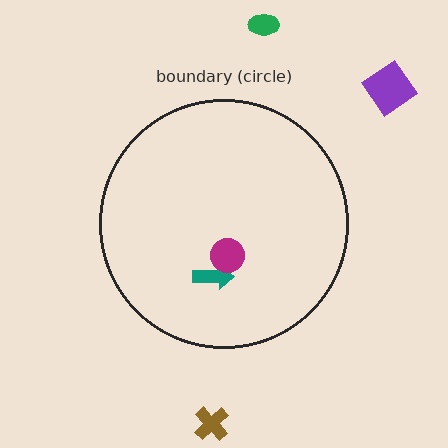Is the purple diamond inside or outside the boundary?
Outside.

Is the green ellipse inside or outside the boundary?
Outside.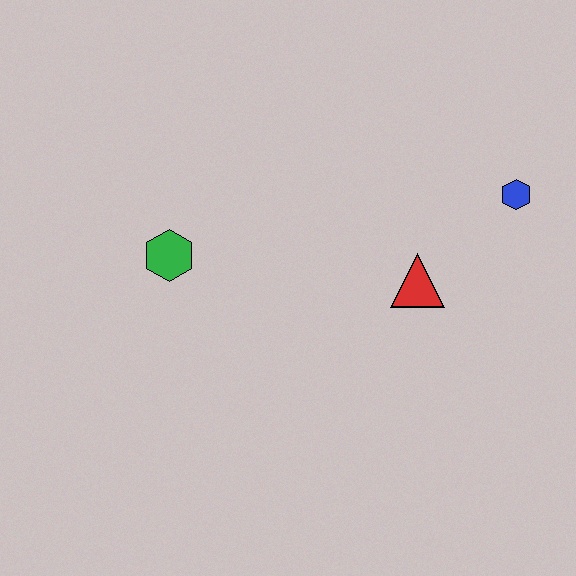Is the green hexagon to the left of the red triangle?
Yes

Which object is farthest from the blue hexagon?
The green hexagon is farthest from the blue hexagon.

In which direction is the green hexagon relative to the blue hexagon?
The green hexagon is to the left of the blue hexagon.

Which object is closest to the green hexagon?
The red triangle is closest to the green hexagon.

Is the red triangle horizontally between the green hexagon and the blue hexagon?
Yes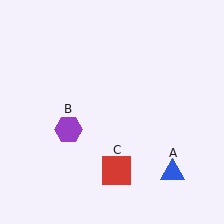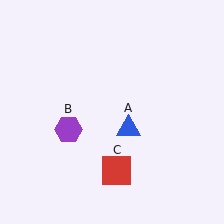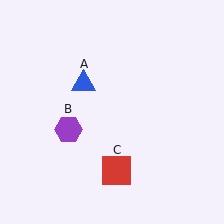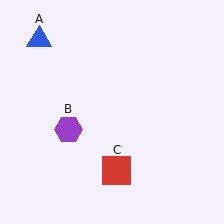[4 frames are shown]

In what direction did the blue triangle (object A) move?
The blue triangle (object A) moved up and to the left.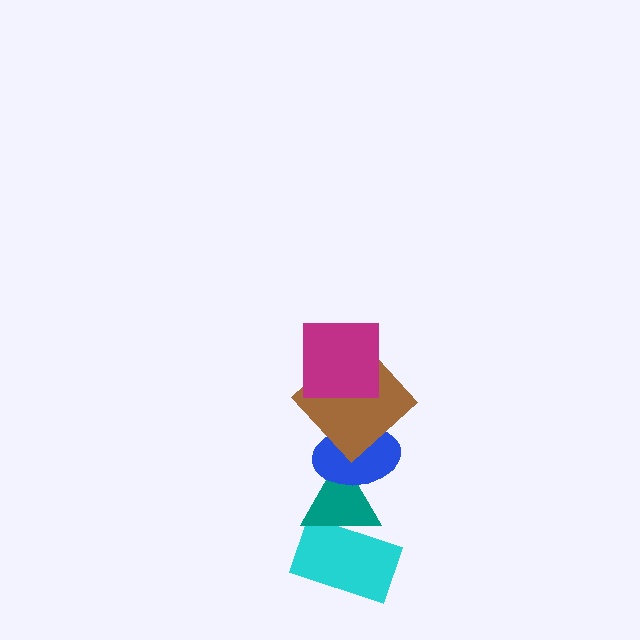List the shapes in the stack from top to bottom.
From top to bottom: the magenta square, the brown diamond, the blue ellipse, the teal triangle, the cyan rectangle.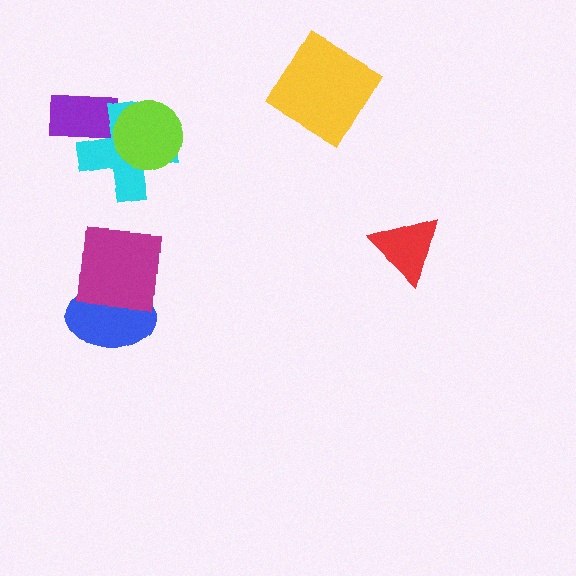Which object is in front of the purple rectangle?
The cyan cross is in front of the purple rectangle.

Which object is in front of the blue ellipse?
The magenta square is in front of the blue ellipse.